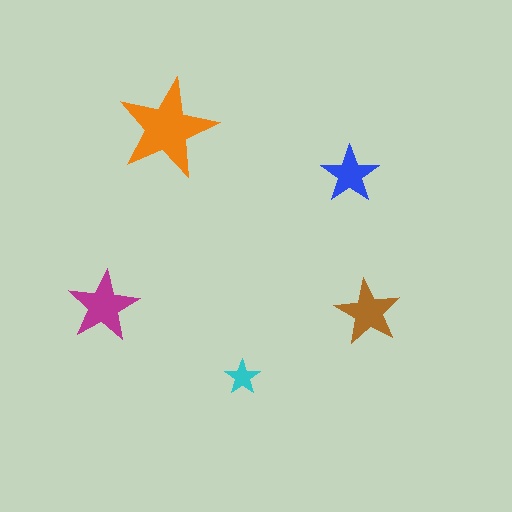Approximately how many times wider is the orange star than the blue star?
About 1.5 times wider.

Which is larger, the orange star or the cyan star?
The orange one.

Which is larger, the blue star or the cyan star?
The blue one.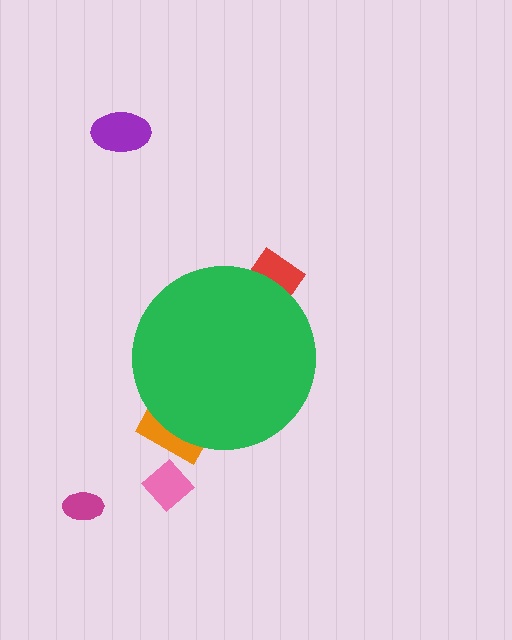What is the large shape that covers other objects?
A green circle.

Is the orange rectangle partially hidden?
Yes, the orange rectangle is partially hidden behind the green circle.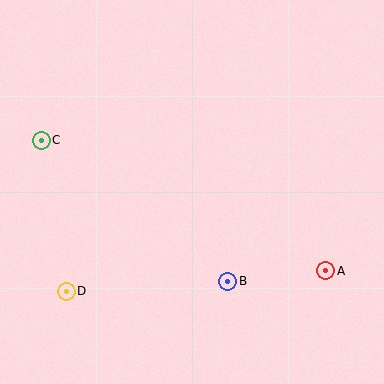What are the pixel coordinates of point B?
Point B is at (228, 281).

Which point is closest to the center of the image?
Point B at (228, 281) is closest to the center.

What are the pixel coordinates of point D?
Point D is at (66, 291).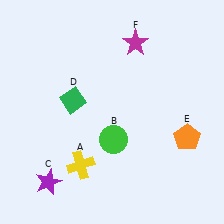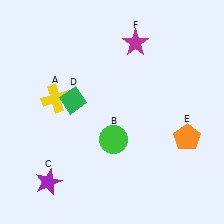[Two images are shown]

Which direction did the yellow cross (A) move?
The yellow cross (A) moved up.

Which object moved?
The yellow cross (A) moved up.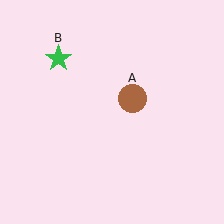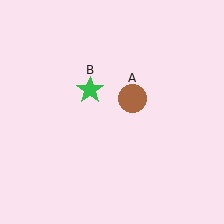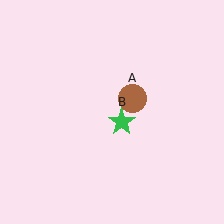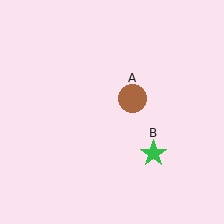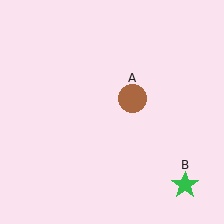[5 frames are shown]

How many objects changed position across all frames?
1 object changed position: green star (object B).